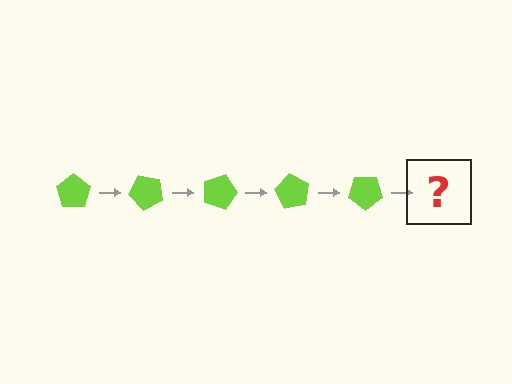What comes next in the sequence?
The next element should be a lime pentagon rotated 225 degrees.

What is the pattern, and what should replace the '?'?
The pattern is that the pentagon rotates 45 degrees each step. The '?' should be a lime pentagon rotated 225 degrees.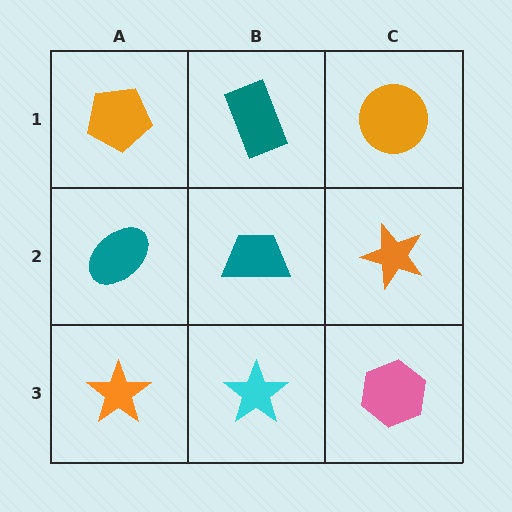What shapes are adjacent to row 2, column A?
An orange pentagon (row 1, column A), an orange star (row 3, column A), a teal trapezoid (row 2, column B).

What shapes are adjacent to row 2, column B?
A teal rectangle (row 1, column B), a cyan star (row 3, column B), a teal ellipse (row 2, column A), an orange star (row 2, column C).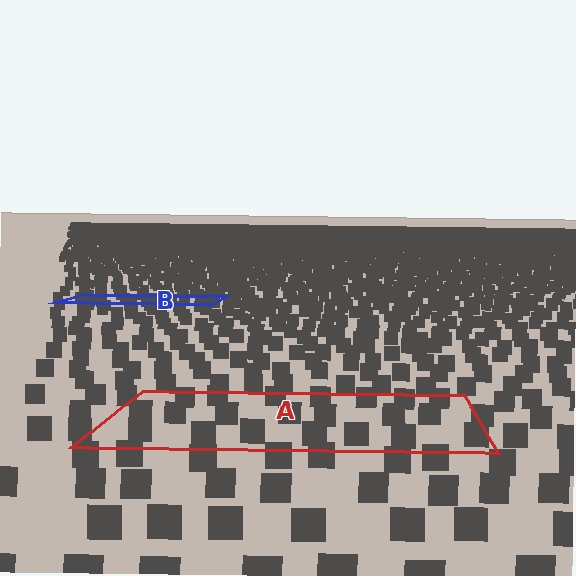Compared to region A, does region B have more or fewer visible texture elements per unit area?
Region B has more texture elements per unit area — they are packed more densely because it is farther away.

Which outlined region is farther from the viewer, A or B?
Region B is farther from the viewer — the texture elements inside it appear smaller and more densely packed.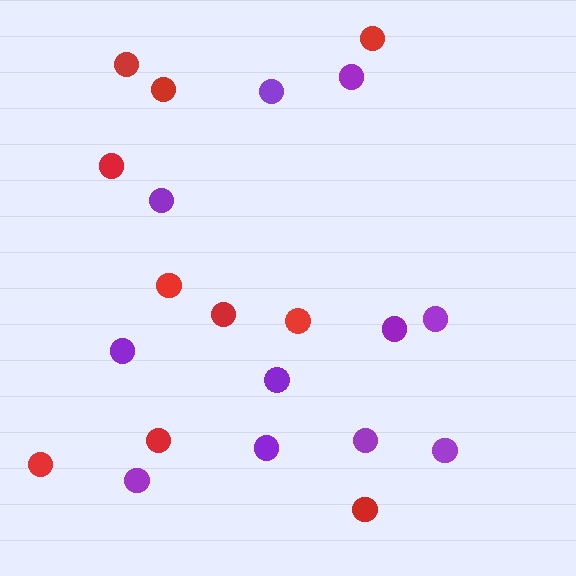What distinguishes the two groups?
There are 2 groups: one group of purple circles (11) and one group of red circles (10).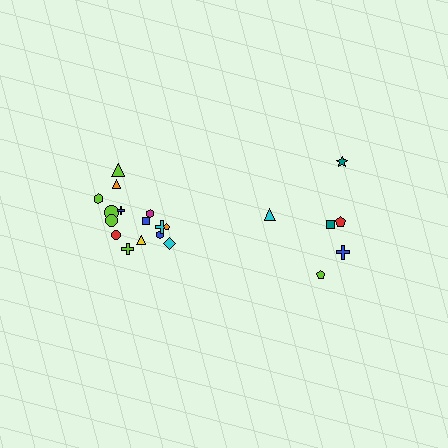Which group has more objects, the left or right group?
The left group.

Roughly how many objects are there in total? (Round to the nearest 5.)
Roughly 20 objects in total.